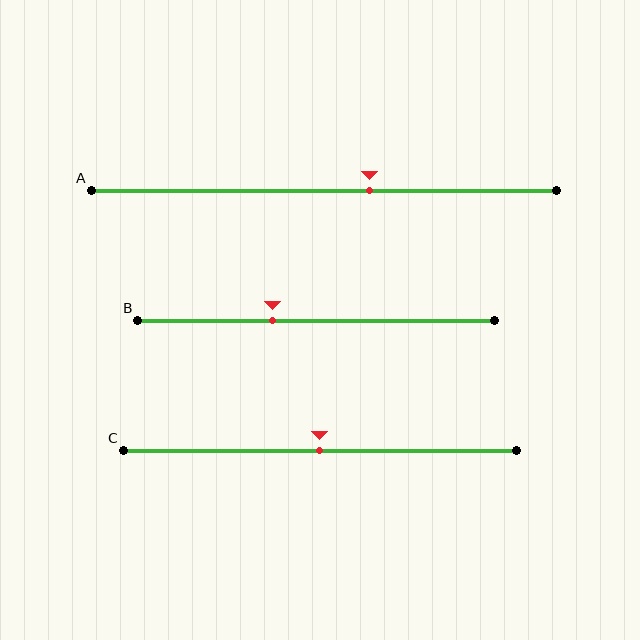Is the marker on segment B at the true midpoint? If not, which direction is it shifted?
No, the marker on segment B is shifted to the left by about 12% of the segment length.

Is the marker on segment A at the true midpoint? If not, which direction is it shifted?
No, the marker on segment A is shifted to the right by about 10% of the segment length.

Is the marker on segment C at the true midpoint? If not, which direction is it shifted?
Yes, the marker on segment C is at the true midpoint.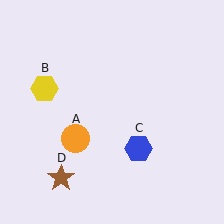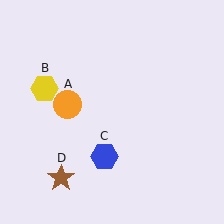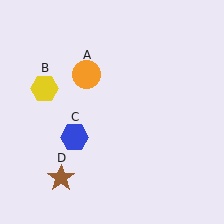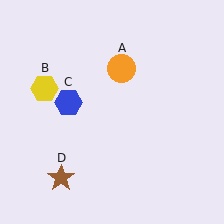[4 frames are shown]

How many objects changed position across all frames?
2 objects changed position: orange circle (object A), blue hexagon (object C).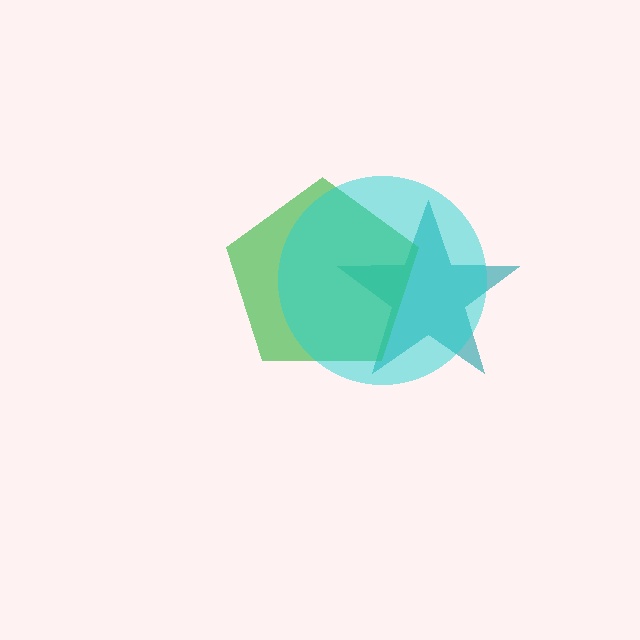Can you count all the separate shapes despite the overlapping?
Yes, there are 3 separate shapes.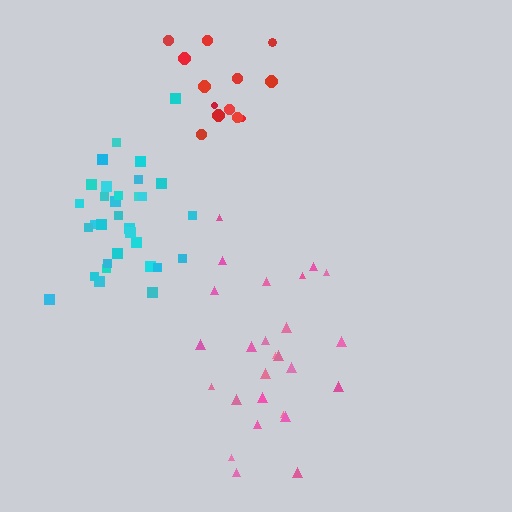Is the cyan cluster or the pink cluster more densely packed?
Cyan.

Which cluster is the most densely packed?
Cyan.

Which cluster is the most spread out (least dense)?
Pink.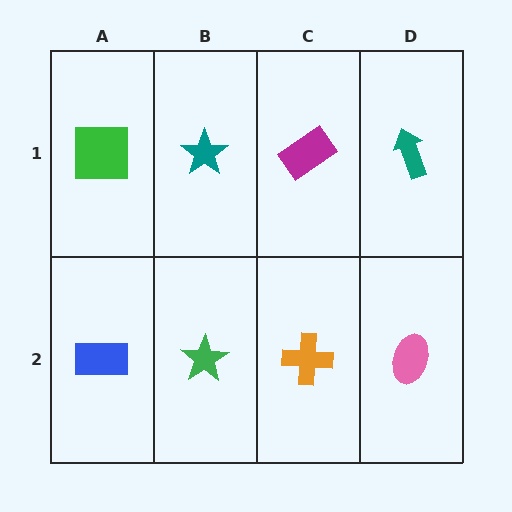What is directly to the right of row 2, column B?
An orange cross.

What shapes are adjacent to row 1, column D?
A pink ellipse (row 2, column D), a magenta rectangle (row 1, column C).